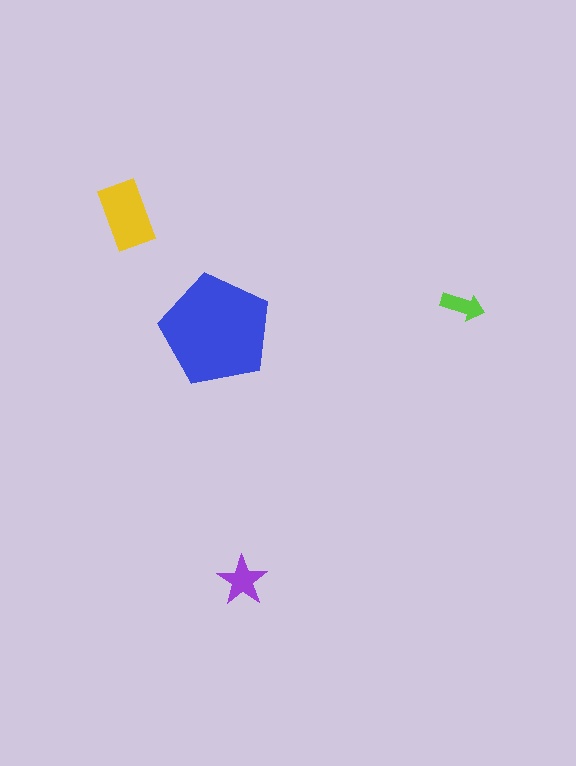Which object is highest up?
The yellow rectangle is topmost.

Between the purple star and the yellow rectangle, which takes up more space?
The yellow rectangle.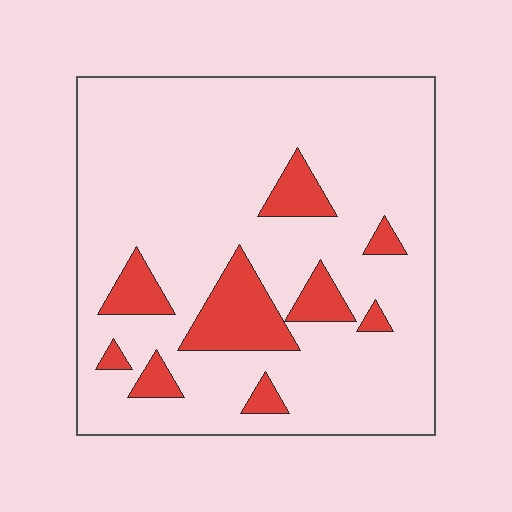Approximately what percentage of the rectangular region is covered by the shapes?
Approximately 15%.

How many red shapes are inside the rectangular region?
9.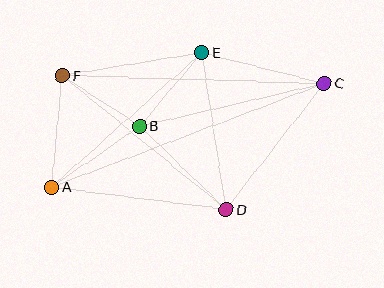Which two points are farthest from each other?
Points A and C are farthest from each other.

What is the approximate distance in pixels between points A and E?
The distance between A and E is approximately 202 pixels.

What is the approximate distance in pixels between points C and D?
The distance between C and D is approximately 160 pixels.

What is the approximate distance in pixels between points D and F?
The distance between D and F is approximately 211 pixels.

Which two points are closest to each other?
Points B and F are closest to each other.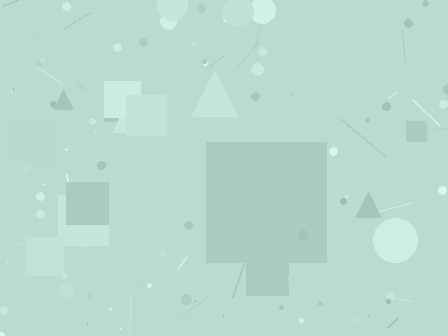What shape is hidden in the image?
A square is hidden in the image.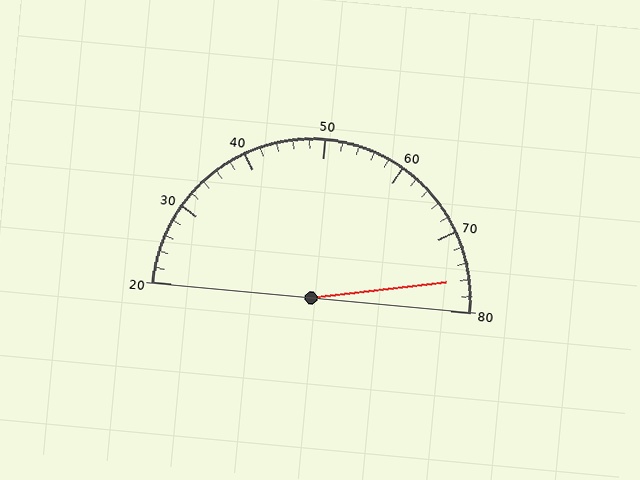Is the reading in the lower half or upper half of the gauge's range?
The reading is in the upper half of the range (20 to 80).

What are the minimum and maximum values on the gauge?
The gauge ranges from 20 to 80.